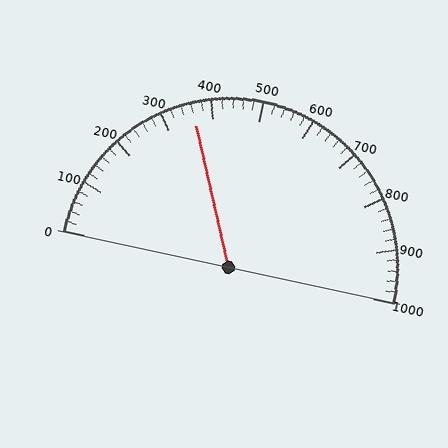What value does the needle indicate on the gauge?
The needle indicates approximately 360.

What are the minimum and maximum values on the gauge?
The gauge ranges from 0 to 1000.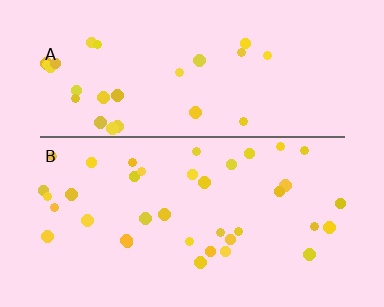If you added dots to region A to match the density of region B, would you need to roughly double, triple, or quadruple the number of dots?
Approximately double.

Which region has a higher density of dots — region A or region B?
B (the bottom).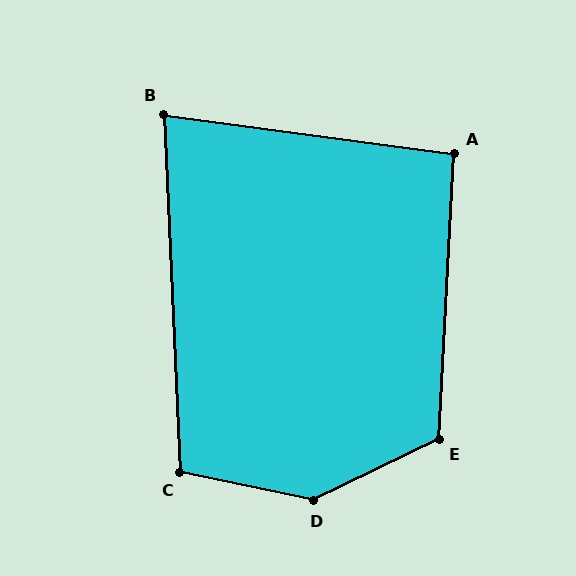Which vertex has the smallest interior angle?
B, at approximately 80 degrees.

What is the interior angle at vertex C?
Approximately 104 degrees (obtuse).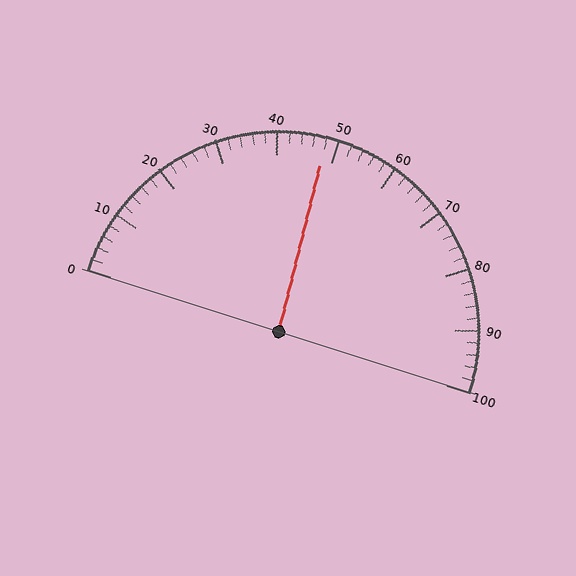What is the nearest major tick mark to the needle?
The nearest major tick mark is 50.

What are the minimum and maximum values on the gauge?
The gauge ranges from 0 to 100.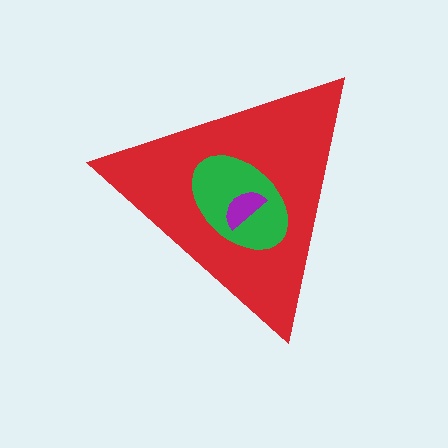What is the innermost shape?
The purple semicircle.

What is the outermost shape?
The red triangle.